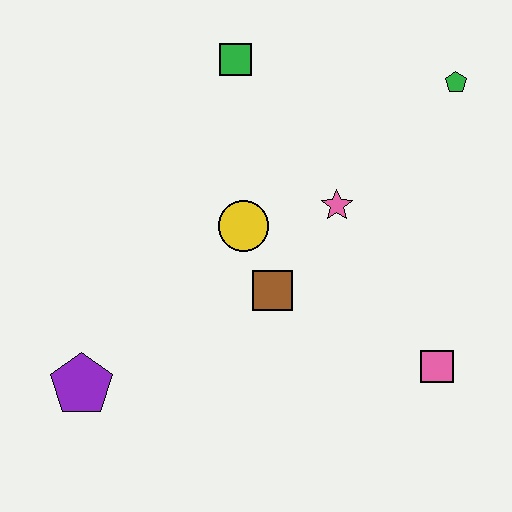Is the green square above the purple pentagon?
Yes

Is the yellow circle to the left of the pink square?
Yes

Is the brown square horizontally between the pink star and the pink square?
No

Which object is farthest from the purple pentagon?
The green pentagon is farthest from the purple pentagon.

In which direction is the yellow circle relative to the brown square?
The yellow circle is above the brown square.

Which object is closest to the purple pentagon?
The brown square is closest to the purple pentagon.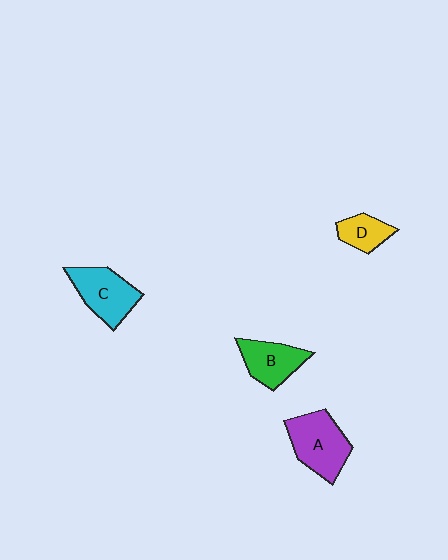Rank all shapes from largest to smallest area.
From largest to smallest: A (purple), C (cyan), B (green), D (yellow).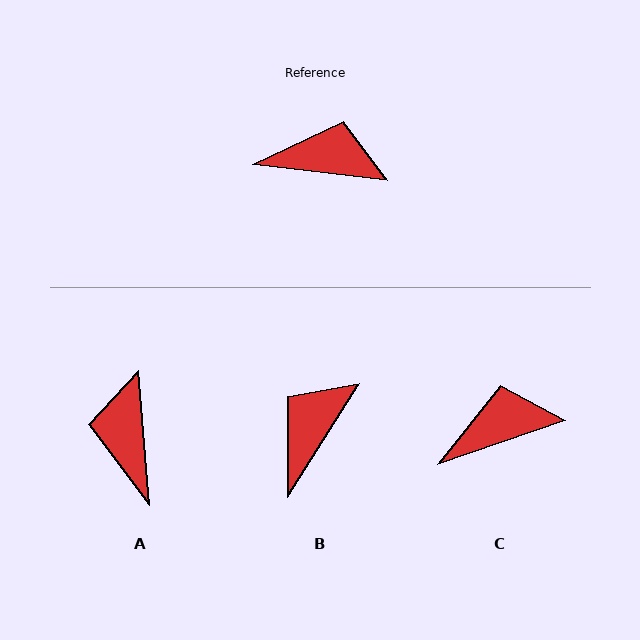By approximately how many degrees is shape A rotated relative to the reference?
Approximately 102 degrees counter-clockwise.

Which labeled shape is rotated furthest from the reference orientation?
A, about 102 degrees away.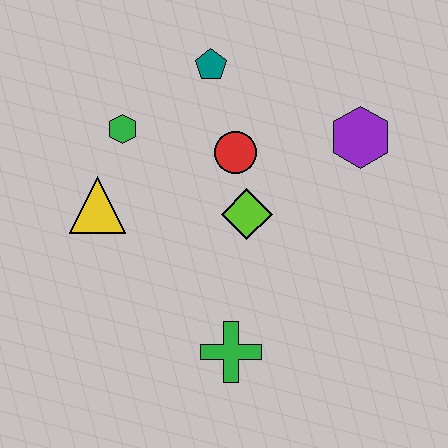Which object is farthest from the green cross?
The teal pentagon is farthest from the green cross.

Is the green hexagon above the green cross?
Yes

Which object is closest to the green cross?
The lime diamond is closest to the green cross.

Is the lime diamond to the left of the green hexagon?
No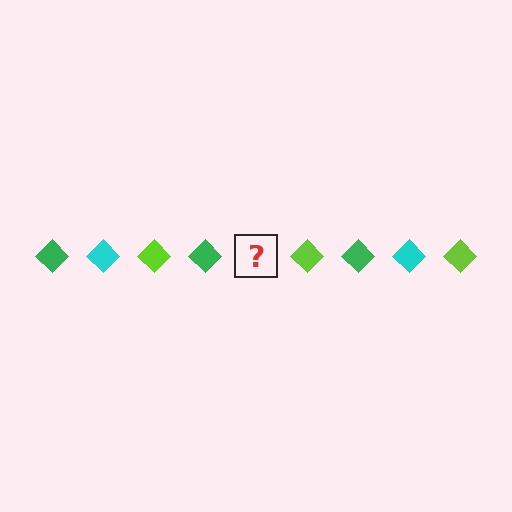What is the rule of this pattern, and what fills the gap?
The rule is that the pattern cycles through green, cyan, lime diamonds. The gap should be filled with a cyan diamond.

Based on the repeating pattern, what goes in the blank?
The blank should be a cyan diamond.